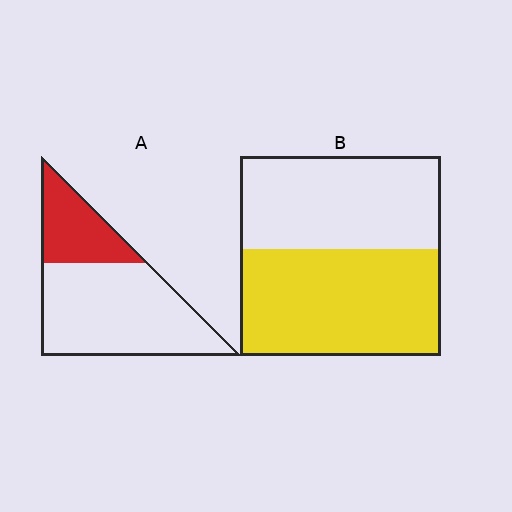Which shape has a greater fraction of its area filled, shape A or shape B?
Shape B.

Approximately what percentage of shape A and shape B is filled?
A is approximately 30% and B is approximately 55%.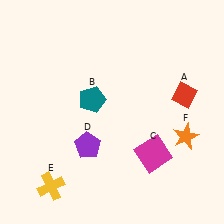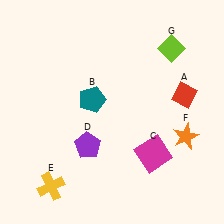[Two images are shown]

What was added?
A lime diamond (G) was added in Image 2.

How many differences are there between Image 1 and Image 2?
There is 1 difference between the two images.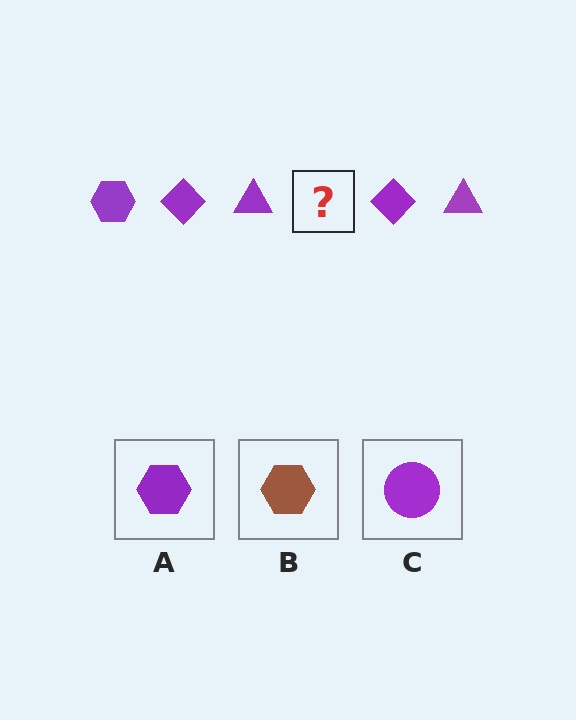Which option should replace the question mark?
Option A.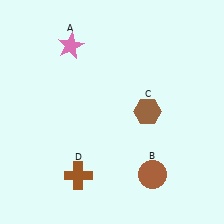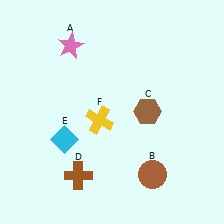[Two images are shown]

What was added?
A cyan diamond (E), a yellow cross (F) were added in Image 2.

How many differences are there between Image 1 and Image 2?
There are 2 differences between the two images.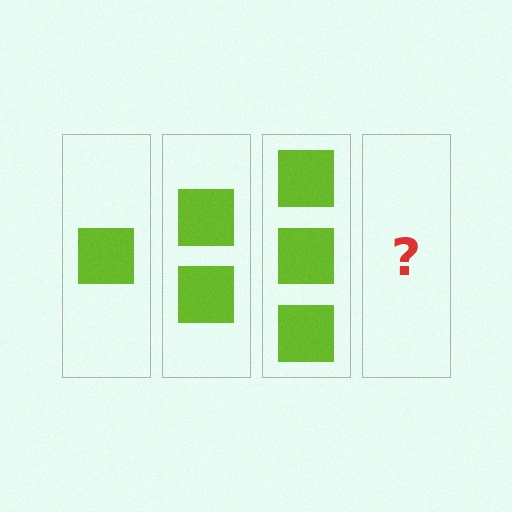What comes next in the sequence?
The next element should be 4 squares.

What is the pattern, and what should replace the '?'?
The pattern is that each step adds one more square. The '?' should be 4 squares.